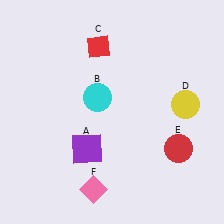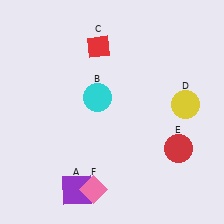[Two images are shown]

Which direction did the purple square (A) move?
The purple square (A) moved down.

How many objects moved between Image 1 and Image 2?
1 object moved between the two images.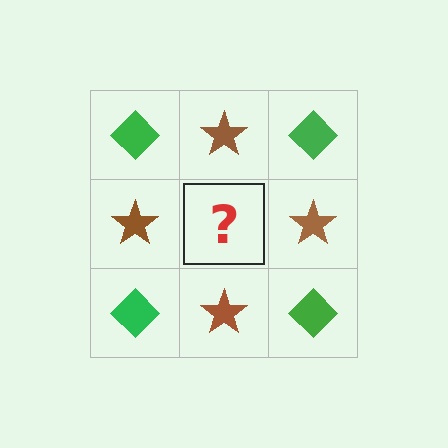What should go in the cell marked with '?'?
The missing cell should contain a green diamond.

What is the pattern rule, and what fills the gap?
The rule is that it alternates green diamond and brown star in a checkerboard pattern. The gap should be filled with a green diamond.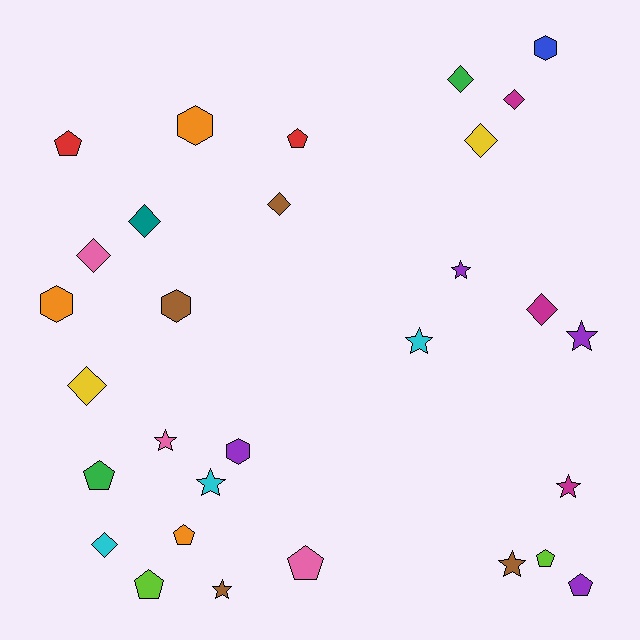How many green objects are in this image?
There are 2 green objects.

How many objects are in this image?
There are 30 objects.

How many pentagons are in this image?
There are 8 pentagons.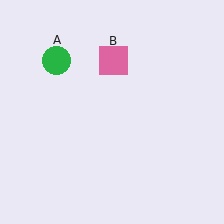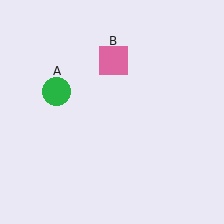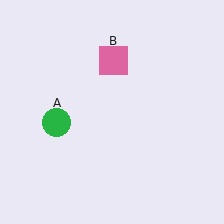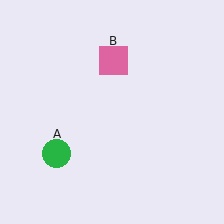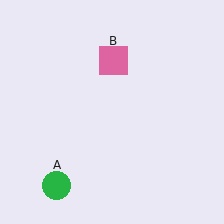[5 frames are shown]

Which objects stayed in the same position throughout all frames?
Pink square (object B) remained stationary.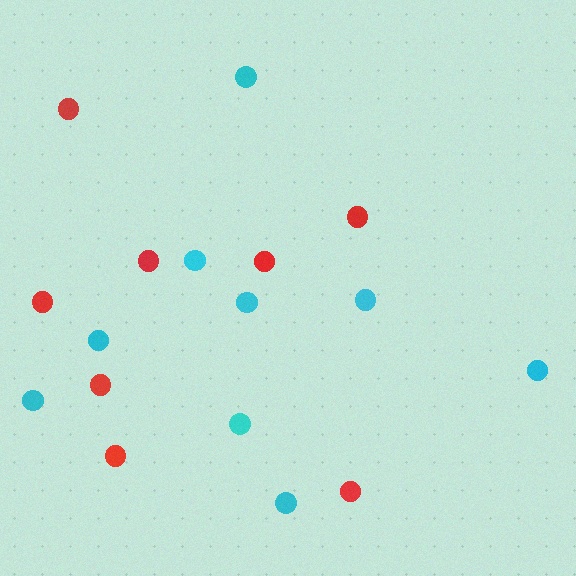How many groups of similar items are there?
There are 2 groups: one group of cyan circles (9) and one group of red circles (8).